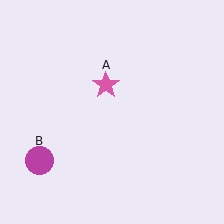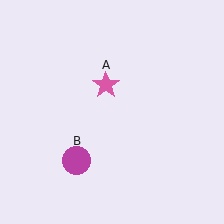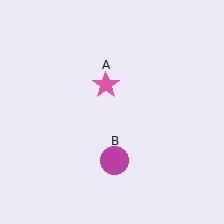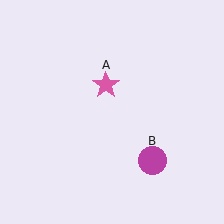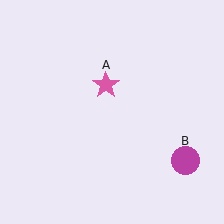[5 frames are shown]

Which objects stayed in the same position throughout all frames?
Pink star (object A) remained stationary.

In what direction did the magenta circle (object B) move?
The magenta circle (object B) moved right.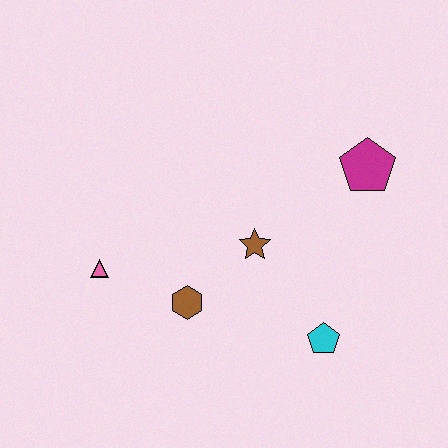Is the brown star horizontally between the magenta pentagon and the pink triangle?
Yes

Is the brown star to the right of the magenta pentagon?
No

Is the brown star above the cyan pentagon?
Yes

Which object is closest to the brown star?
The brown hexagon is closest to the brown star.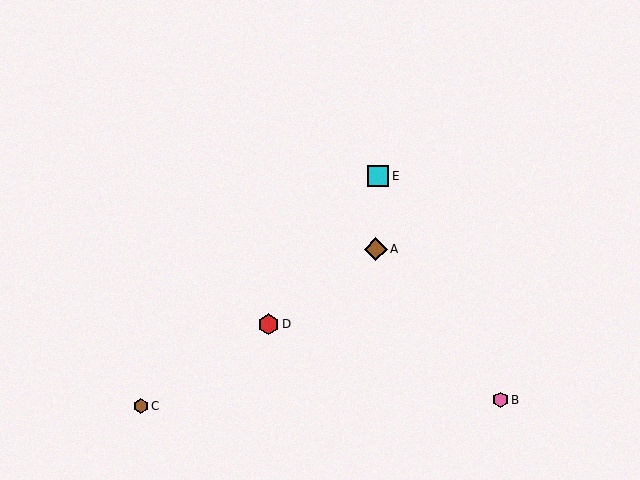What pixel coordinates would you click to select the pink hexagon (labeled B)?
Click at (500, 400) to select the pink hexagon B.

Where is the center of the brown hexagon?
The center of the brown hexagon is at (141, 406).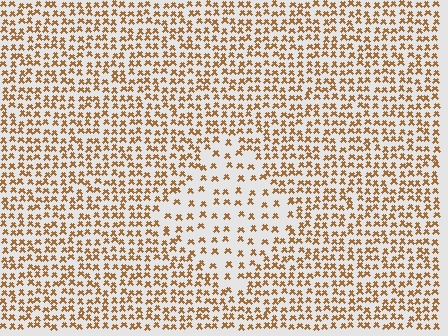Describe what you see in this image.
The image contains small brown elements arranged at two different densities. A diamond-shaped region is visible where the elements are less densely packed than the surrounding area.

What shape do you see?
I see a diamond.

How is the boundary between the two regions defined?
The boundary is defined by a change in element density (approximately 2.1x ratio). All elements are the same color, size, and shape.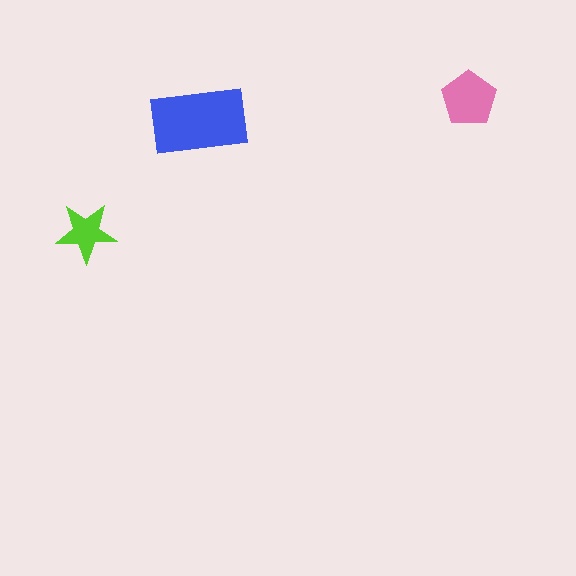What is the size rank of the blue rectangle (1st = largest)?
1st.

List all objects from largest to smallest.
The blue rectangle, the pink pentagon, the lime star.